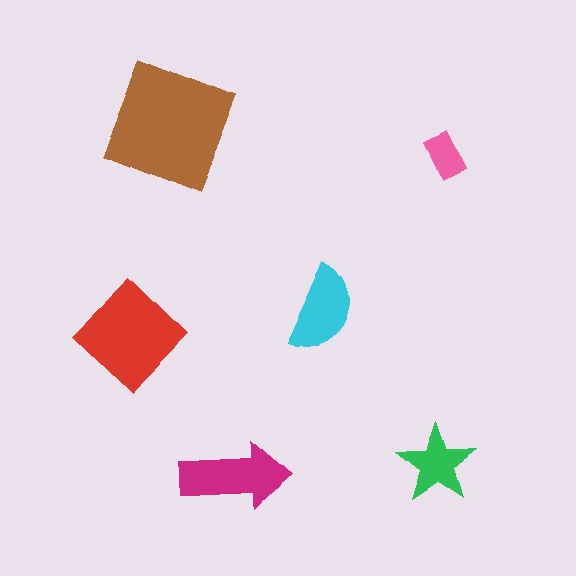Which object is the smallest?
The pink rectangle.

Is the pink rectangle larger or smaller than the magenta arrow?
Smaller.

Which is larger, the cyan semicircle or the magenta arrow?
The magenta arrow.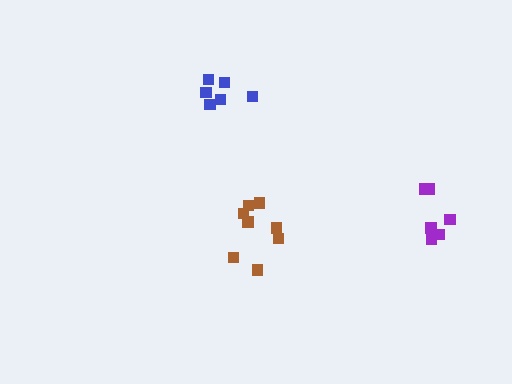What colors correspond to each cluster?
The clusters are colored: purple, brown, blue.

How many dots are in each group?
Group 1: 6 dots, Group 2: 8 dots, Group 3: 6 dots (20 total).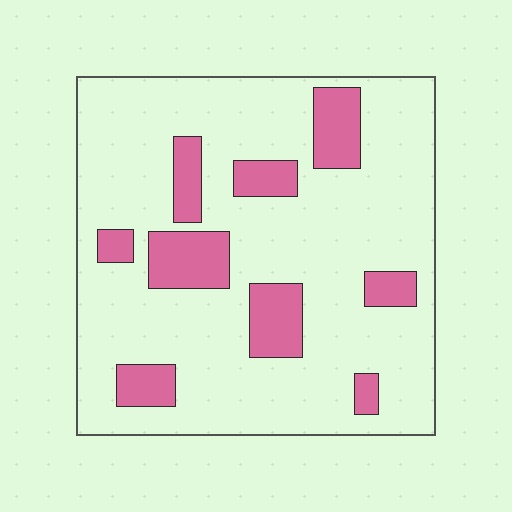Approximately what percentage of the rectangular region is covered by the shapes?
Approximately 20%.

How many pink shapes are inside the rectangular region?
9.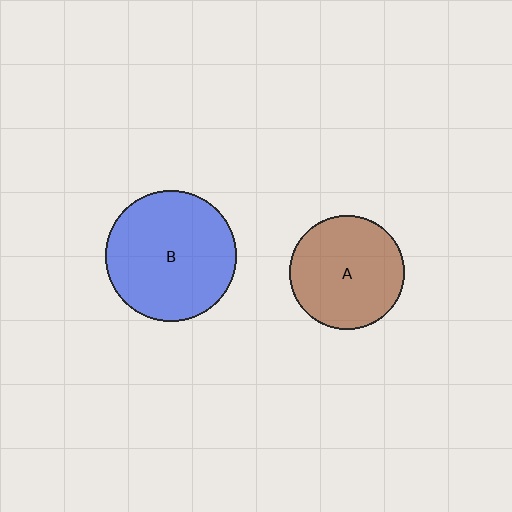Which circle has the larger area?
Circle B (blue).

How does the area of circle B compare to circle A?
Approximately 1.3 times.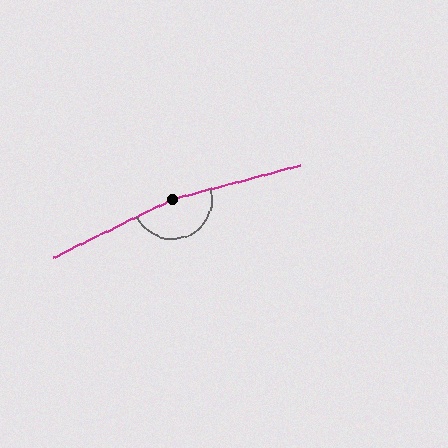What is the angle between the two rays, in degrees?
Approximately 168 degrees.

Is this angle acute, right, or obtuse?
It is obtuse.